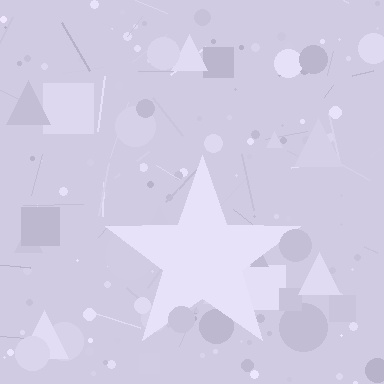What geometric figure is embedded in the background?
A star is embedded in the background.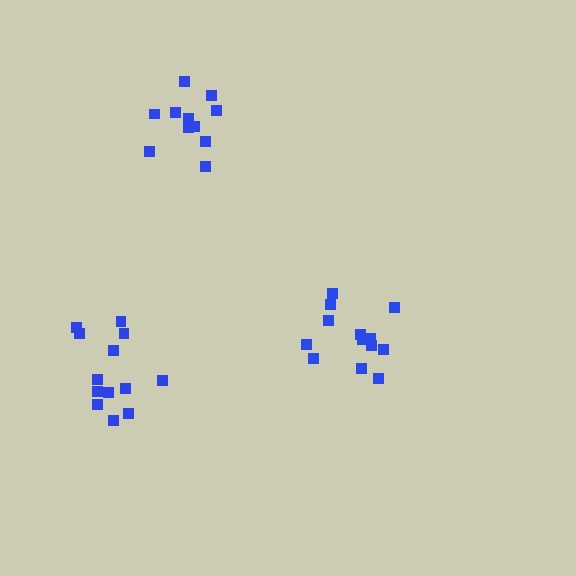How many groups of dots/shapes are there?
There are 3 groups.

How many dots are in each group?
Group 1: 12 dots, Group 2: 13 dots, Group 3: 13 dots (38 total).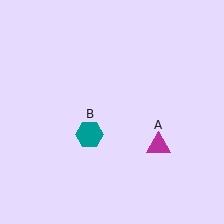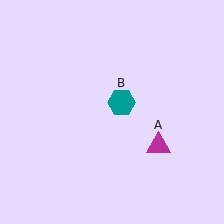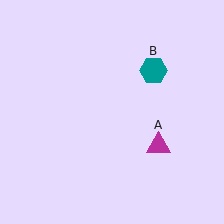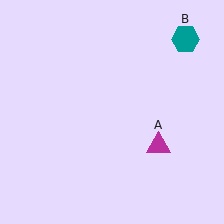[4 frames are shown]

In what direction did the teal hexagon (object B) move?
The teal hexagon (object B) moved up and to the right.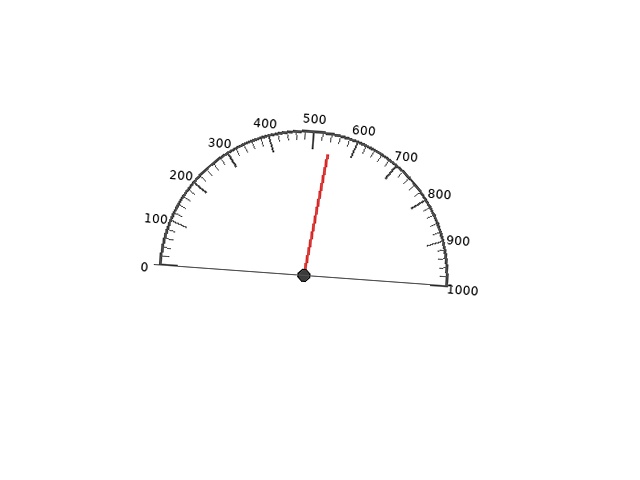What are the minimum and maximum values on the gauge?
The gauge ranges from 0 to 1000.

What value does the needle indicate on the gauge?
The needle indicates approximately 540.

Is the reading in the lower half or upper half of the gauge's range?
The reading is in the upper half of the range (0 to 1000).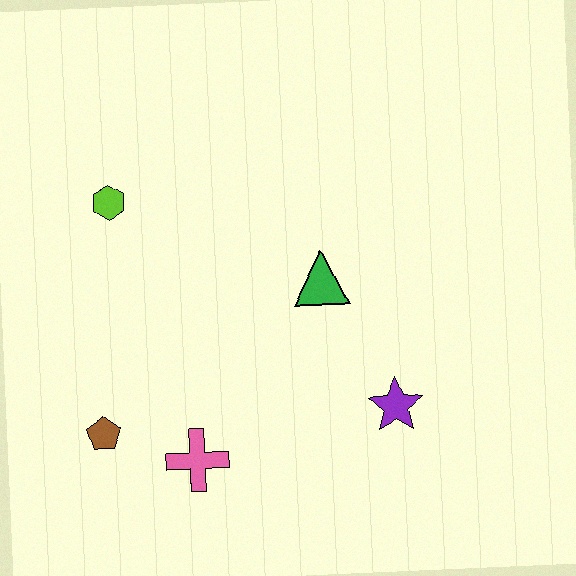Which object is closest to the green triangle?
The purple star is closest to the green triangle.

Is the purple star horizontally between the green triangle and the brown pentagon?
No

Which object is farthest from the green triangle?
The brown pentagon is farthest from the green triangle.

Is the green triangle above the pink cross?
Yes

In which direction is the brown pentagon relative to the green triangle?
The brown pentagon is to the left of the green triangle.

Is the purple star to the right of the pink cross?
Yes